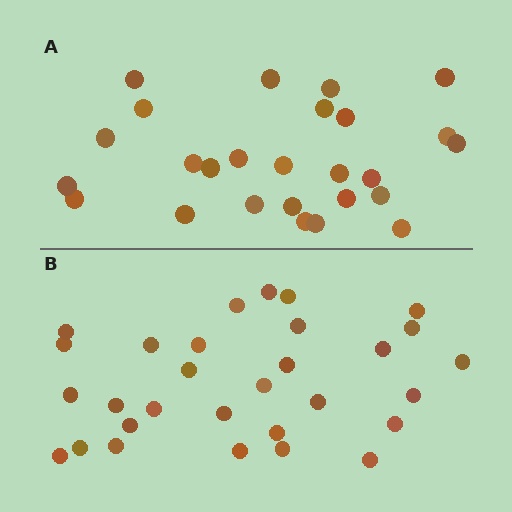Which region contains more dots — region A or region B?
Region B (the bottom region) has more dots.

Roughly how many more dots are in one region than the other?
Region B has about 4 more dots than region A.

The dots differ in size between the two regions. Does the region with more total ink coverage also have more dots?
No. Region A has more total ink coverage because its dots are larger, but region B actually contains more individual dots. Total area can be misleading — the number of items is what matters here.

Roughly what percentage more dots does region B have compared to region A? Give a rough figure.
About 15% more.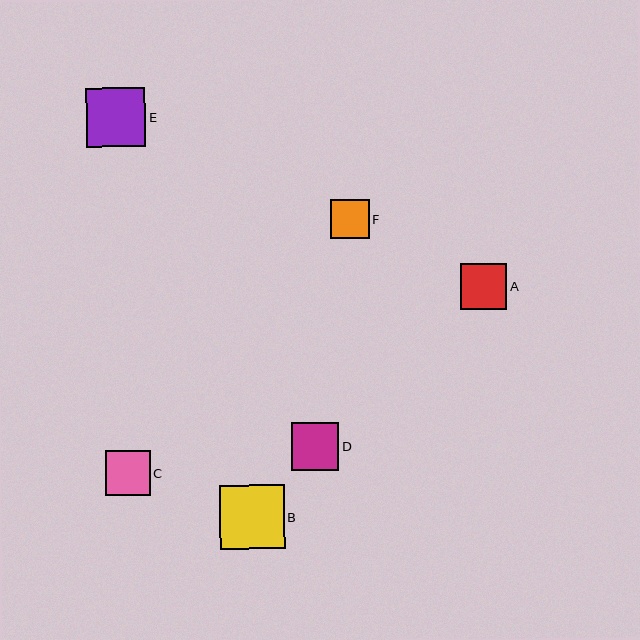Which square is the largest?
Square B is the largest with a size of approximately 64 pixels.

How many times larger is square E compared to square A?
Square E is approximately 1.3 times the size of square A.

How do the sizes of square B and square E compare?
Square B and square E are approximately the same size.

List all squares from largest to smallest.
From largest to smallest: B, E, D, A, C, F.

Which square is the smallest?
Square F is the smallest with a size of approximately 39 pixels.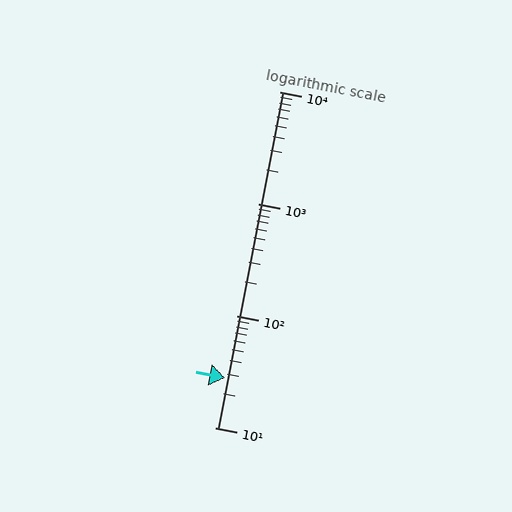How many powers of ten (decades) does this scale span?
The scale spans 3 decades, from 10 to 10000.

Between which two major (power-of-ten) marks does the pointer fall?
The pointer is between 10 and 100.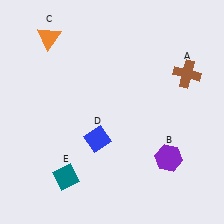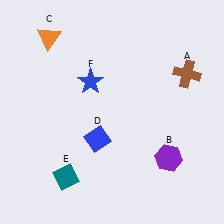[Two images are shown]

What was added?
A blue star (F) was added in Image 2.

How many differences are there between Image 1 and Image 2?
There is 1 difference between the two images.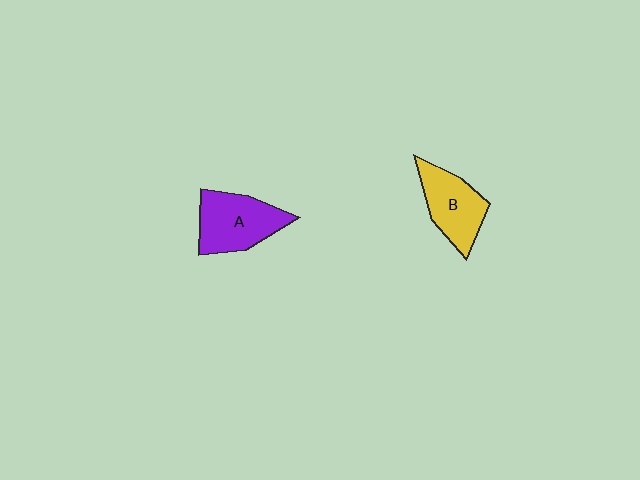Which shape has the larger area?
Shape A (purple).